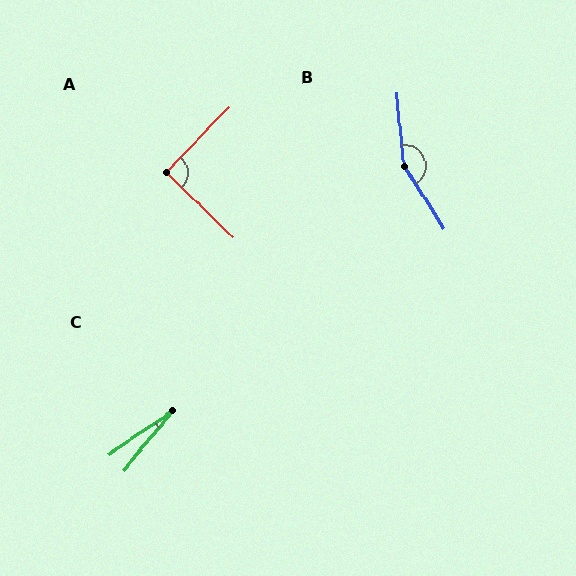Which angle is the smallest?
C, at approximately 16 degrees.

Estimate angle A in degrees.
Approximately 90 degrees.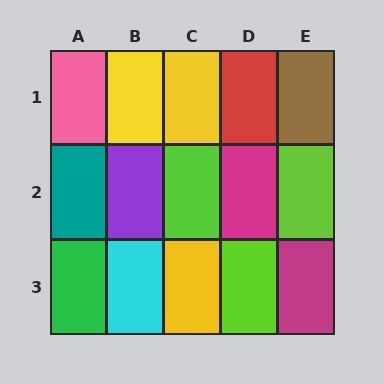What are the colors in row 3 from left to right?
Green, cyan, yellow, lime, magenta.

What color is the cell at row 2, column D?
Magenta.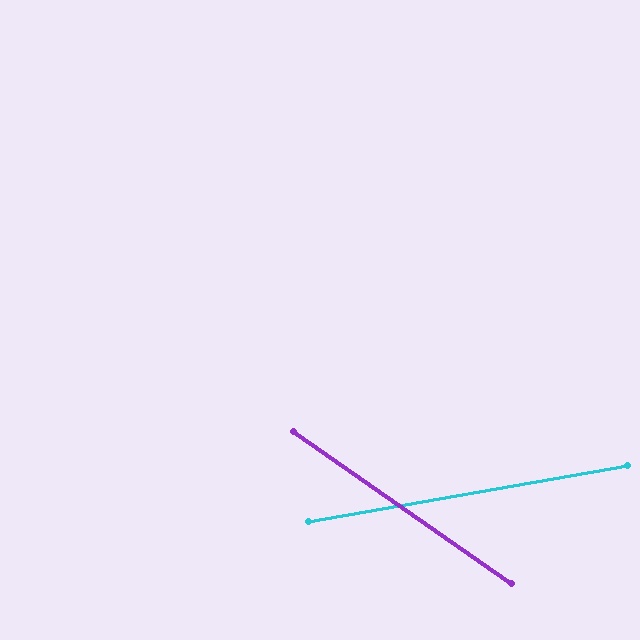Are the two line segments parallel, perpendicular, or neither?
Neither parallel nor perpendicular — they differ by about 45°.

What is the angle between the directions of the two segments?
Approximately 45 degrees.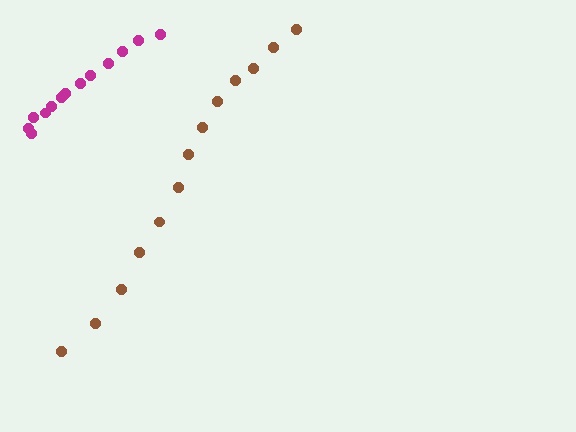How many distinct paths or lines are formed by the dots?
There are 2 distinct paths.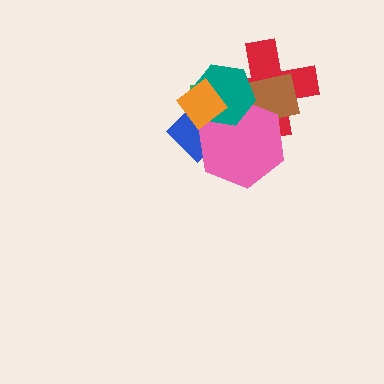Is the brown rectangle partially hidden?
Yes, it is partially covered by another shape.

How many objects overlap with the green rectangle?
6 objects overlap with the green rectangle.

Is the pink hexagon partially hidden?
Yes, it is partially covered by another shape.